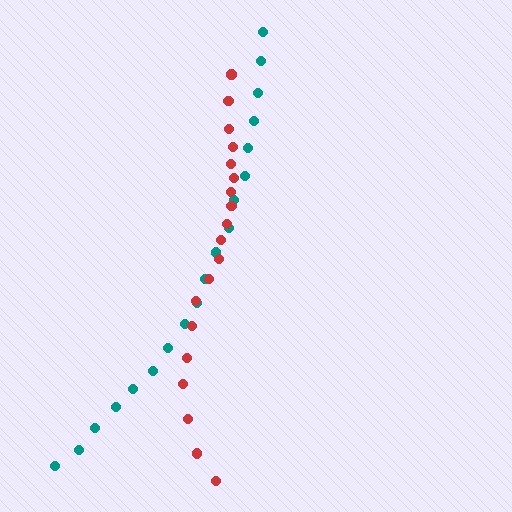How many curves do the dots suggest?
There are 2 distinct paths.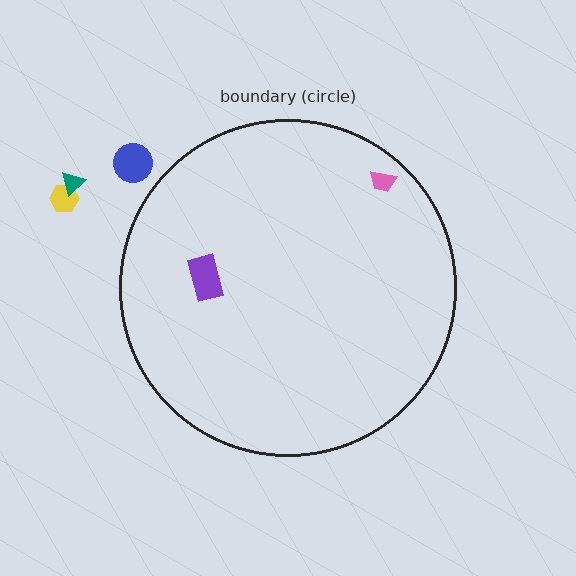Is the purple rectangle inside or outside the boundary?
Inside.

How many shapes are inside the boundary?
2 inside, 3 outside.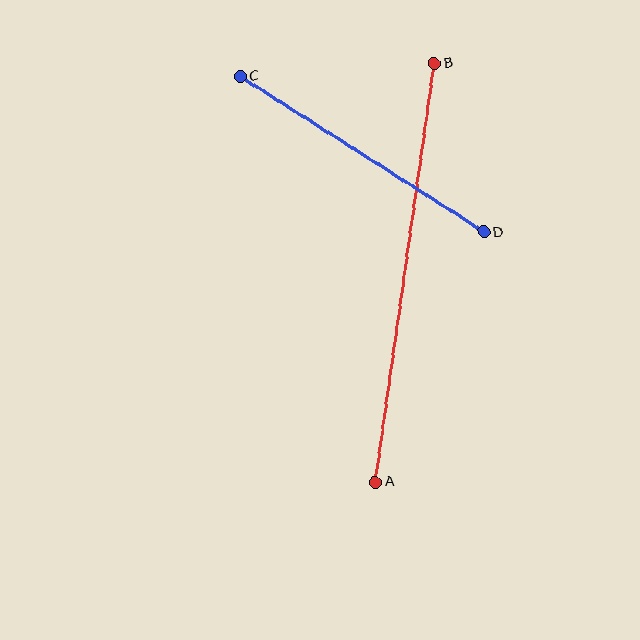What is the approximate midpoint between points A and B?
The midpoint is at approximately (405, 273) pixels.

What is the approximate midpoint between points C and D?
The midpoint is at approximately (362, 154) pixels.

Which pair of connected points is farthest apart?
Points A and B are farthest apart.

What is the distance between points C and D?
The distance is approximately 289 pixels.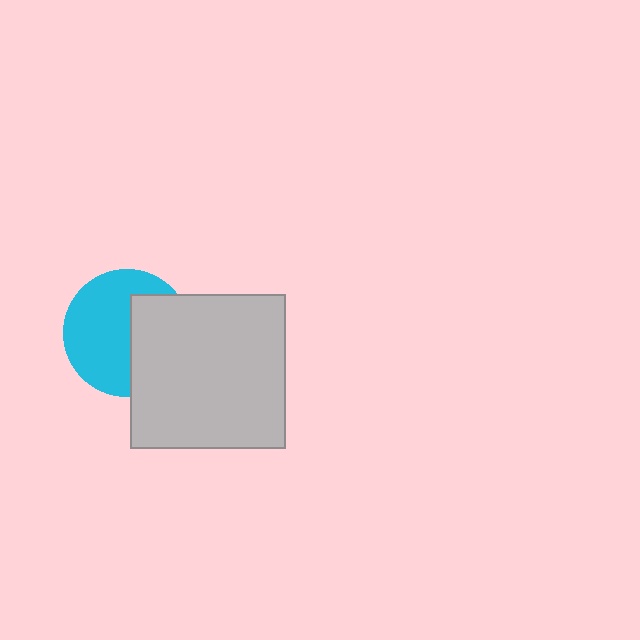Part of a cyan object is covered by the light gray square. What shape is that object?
It is a circle.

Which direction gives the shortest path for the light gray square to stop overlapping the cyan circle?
Moving right gives the shortest separation.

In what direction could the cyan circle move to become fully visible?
The cyan circle could move left. That would shift it out from behind the light gray square entirely.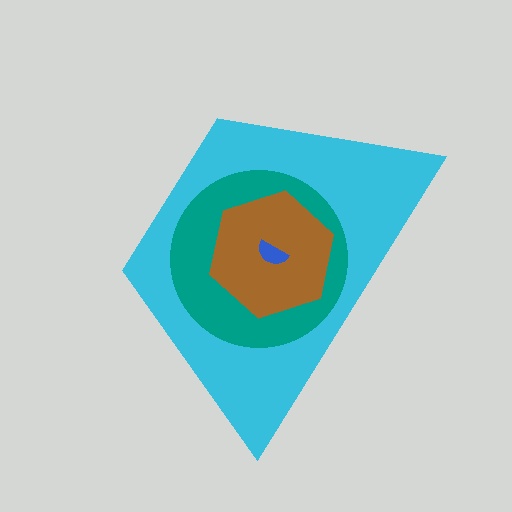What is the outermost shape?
The cyan trapezoid.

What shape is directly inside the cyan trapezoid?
The teal circle.